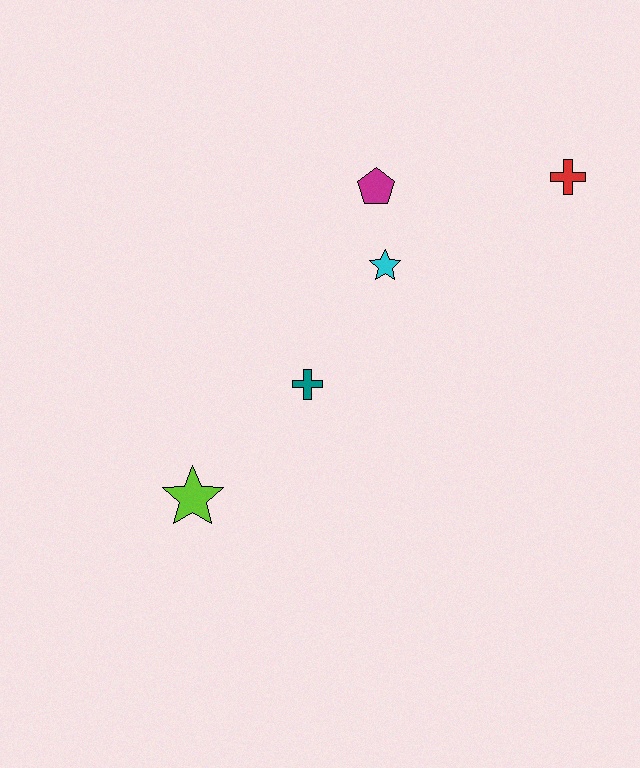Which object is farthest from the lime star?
The red cross is farthest from the lime star.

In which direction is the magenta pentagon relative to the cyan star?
The magenta pentagon is above the cyan star.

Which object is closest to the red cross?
The magenta pentagon is closest to the red cross.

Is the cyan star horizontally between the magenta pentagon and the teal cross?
No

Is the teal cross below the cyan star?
Yes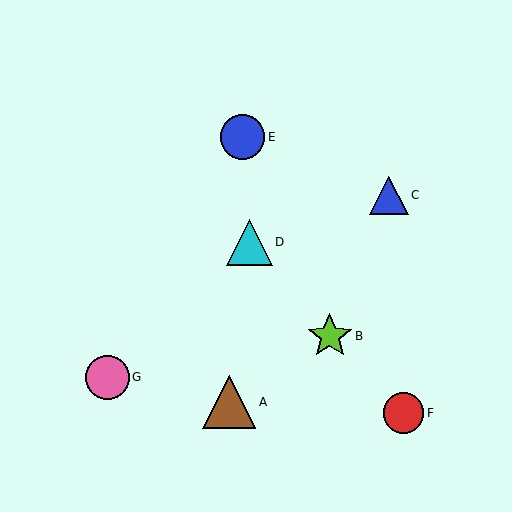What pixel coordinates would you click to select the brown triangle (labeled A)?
Click at (229, 402) to select the brown triangle A.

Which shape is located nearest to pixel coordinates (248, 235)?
The cyan triangle (labeled D) at (249, 242) is nearest to that location.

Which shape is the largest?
The brown triangle (labeled A) is the largest.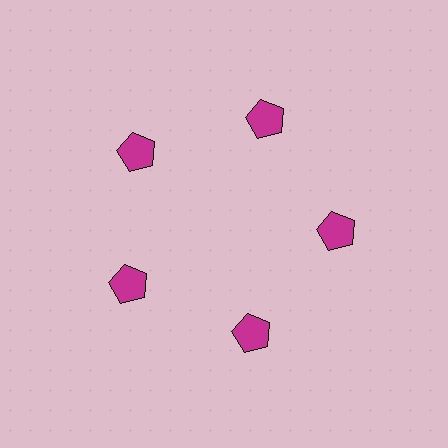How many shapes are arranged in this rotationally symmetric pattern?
There are 5 shapes, arranged in 5 groups of 1.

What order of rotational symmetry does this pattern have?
This pattern has 5-fold rotational symmetry.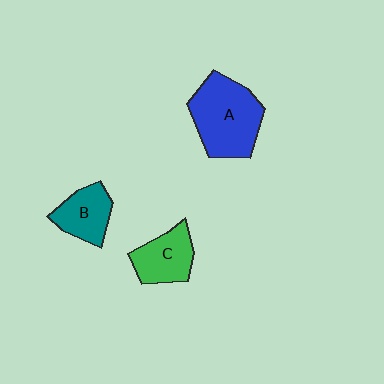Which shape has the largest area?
Shape A (blue).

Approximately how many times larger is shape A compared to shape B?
Approximately 1.8 times.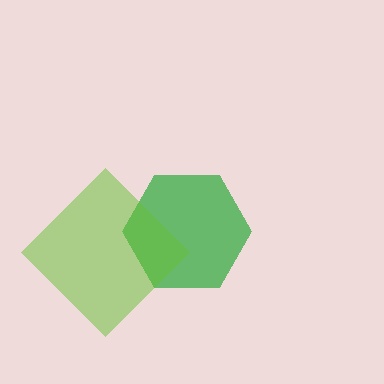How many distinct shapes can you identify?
There are 2 distinct shapes: a green hexagon, a lime diamond.